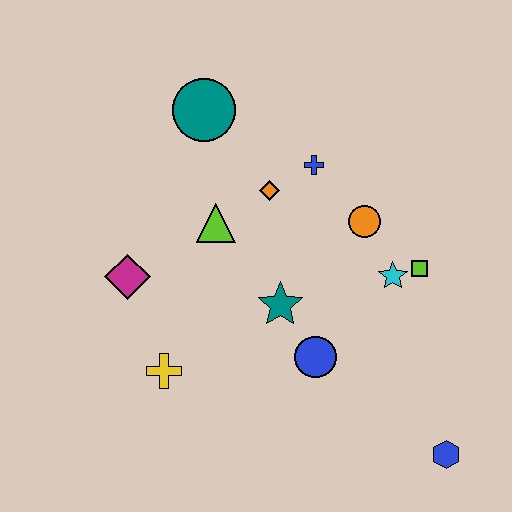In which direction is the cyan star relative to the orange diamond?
The cyan star is to the right of the orange diamond.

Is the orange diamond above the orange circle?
Yes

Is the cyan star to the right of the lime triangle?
Yes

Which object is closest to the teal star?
The blue circle is closest to the teal star.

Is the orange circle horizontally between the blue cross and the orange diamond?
No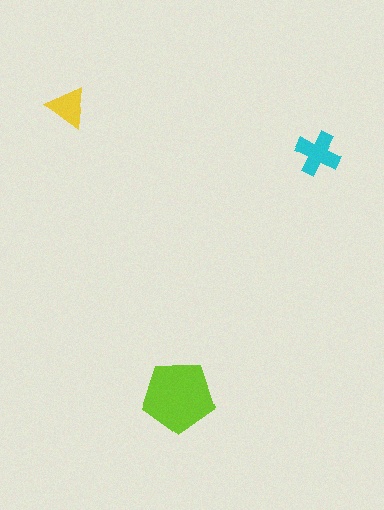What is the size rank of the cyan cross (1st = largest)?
2nd.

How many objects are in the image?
There are 3 objects in the image.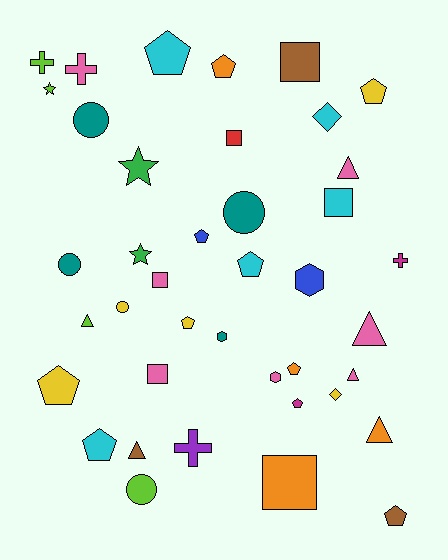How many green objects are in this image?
There are 2 green objects.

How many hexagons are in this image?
There are 3 hexagons.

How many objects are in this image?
There are 40 objects.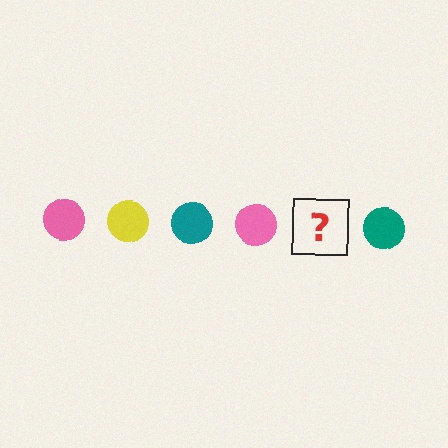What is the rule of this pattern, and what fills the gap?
The rule is that the pattern cycles through pink, yellow, teal circles. The gap should be filled with a yellow circle.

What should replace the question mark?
The question mark should be replaced with a yellow circle.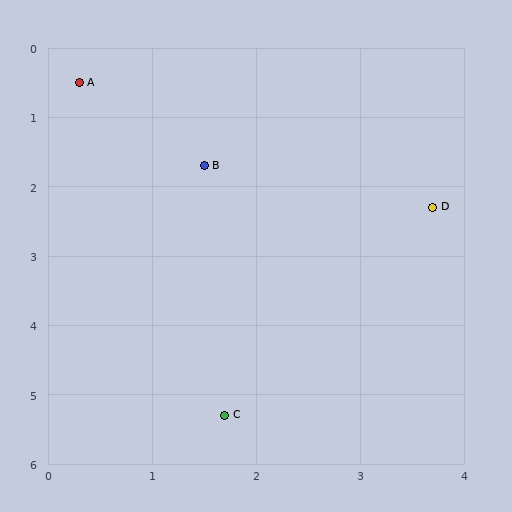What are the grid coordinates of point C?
Point C is at approximately (1.7, 5.3).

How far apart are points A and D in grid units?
Points A and D are about 3.8 grid units apart.